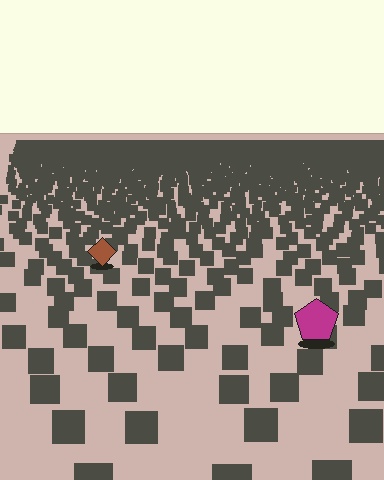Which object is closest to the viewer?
The magenta pentagon is closest. The texture marks near it are larger and more spread out.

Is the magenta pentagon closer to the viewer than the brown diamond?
Yes. The magenta pentagon is closer — you can tell from the texture gradient: the ground texture is coarser near it.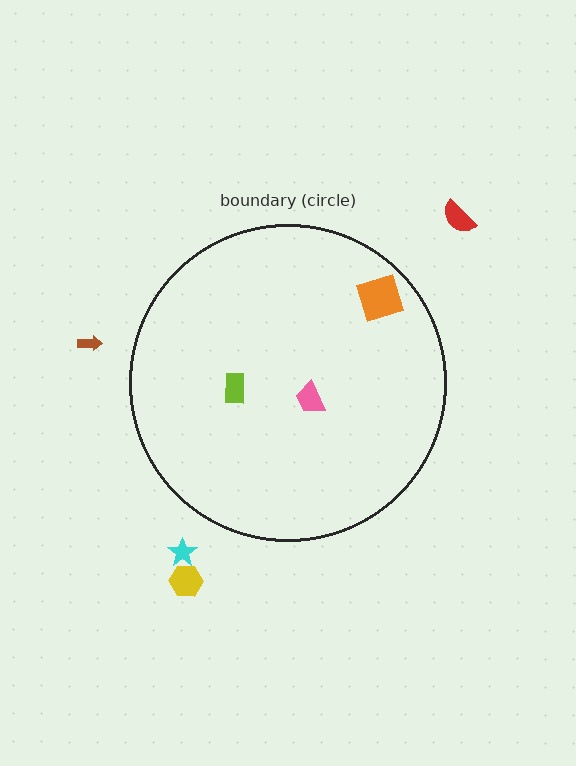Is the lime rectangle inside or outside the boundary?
Inside.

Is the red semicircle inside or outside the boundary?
Outside.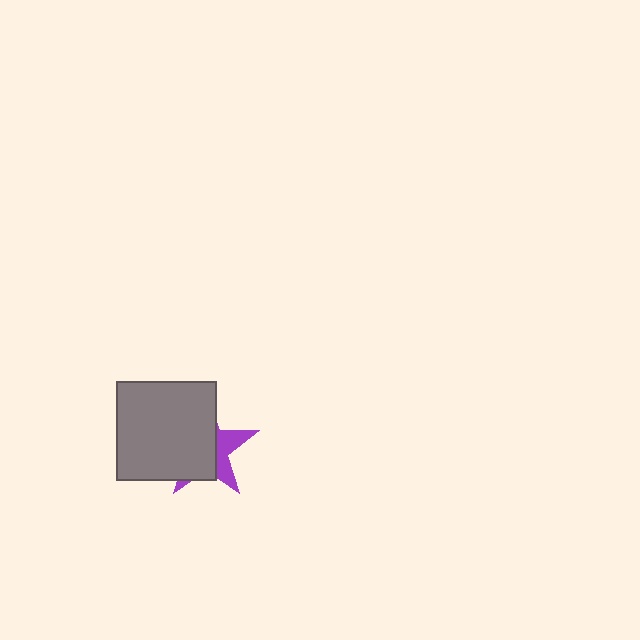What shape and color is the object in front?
The object in front is a gray square.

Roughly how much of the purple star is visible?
A small part of it is visible (roughly 33%).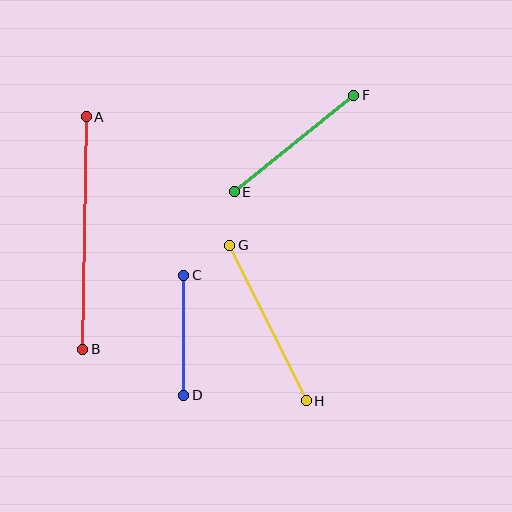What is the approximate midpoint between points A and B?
The midpoint is at approximately (85, 233) pixels.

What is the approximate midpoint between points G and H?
The midpoint is at approximately (268, 323) pixels.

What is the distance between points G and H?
The distance is approximately 173 pixels.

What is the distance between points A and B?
The distance is approximately 232 pixels.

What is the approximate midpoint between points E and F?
The midpoint is at approximately (294, 143) pixels.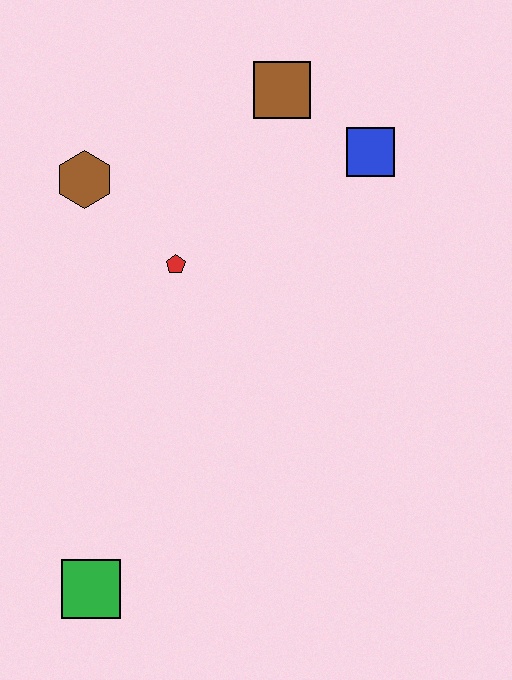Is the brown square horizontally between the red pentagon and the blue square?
Yes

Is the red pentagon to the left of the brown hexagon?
No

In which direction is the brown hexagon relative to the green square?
The brown hexagon is above the green square.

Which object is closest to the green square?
The red pentagon is closest to the green square.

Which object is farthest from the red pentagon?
The green square is farthest from the red pentagon.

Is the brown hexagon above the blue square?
No